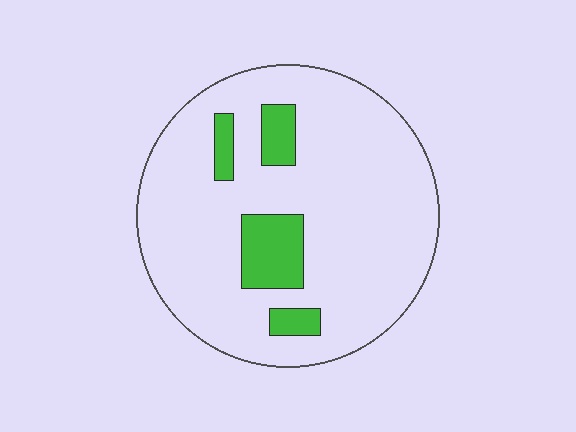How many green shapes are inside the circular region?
4.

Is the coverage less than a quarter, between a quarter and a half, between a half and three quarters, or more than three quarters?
Less than a quarter.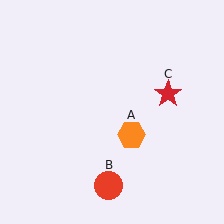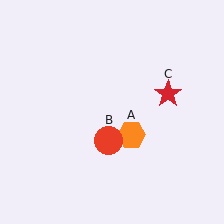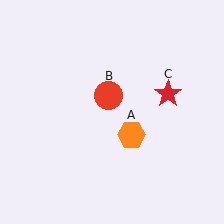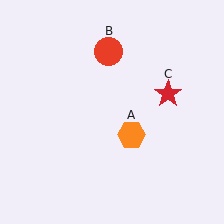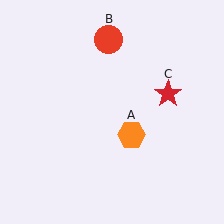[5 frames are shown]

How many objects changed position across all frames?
1 object changed position: red circle (object B).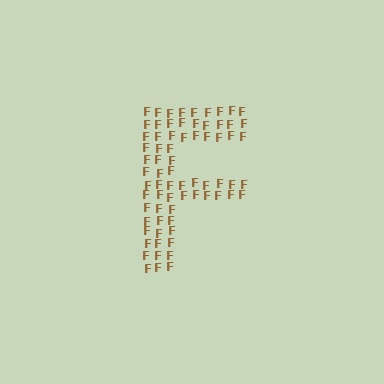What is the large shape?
The large shape is the letter F.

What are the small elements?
The small elements are letter F's.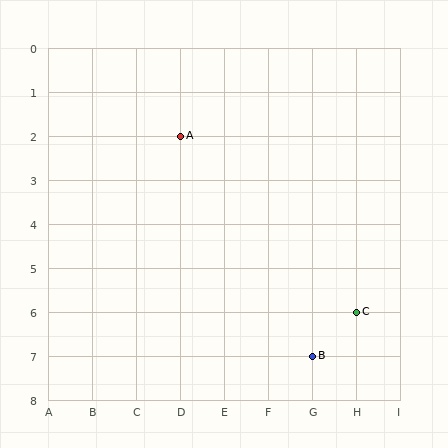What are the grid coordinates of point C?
Point C is at grid coordinates (H, 6).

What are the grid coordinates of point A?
Point A is at grid coordinates (D, 2).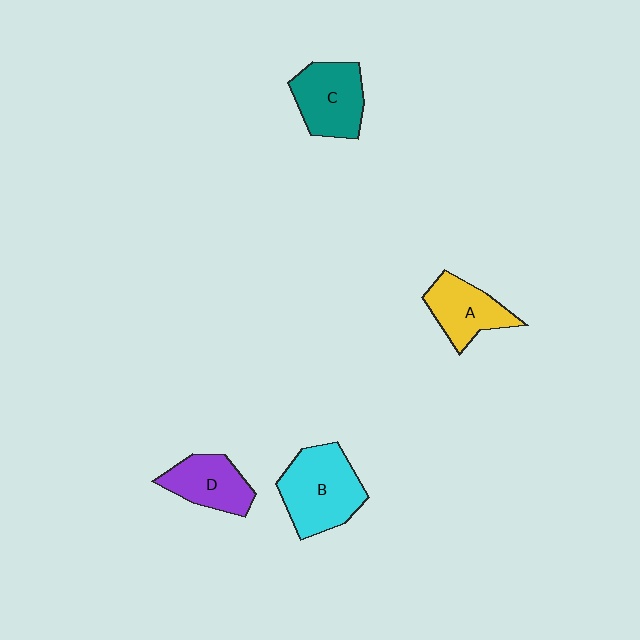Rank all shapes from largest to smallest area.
From largest to smallest: B (cyan), C (teal), A (yellow), D (purple).